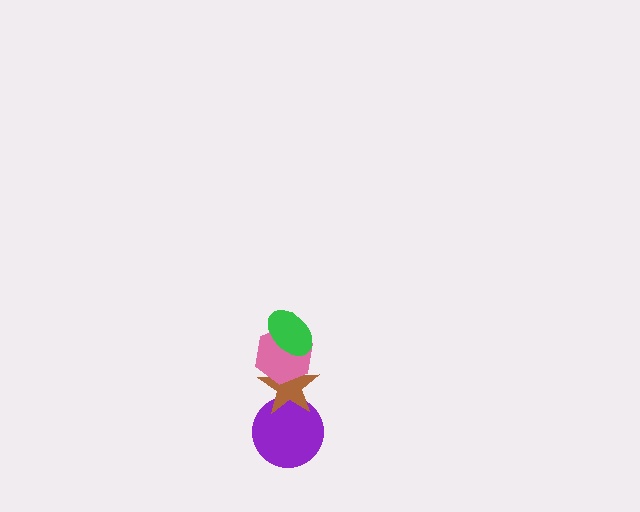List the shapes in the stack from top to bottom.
From top to bottom: the green ellipse, the pink hexagon, the brown star, the purple circle.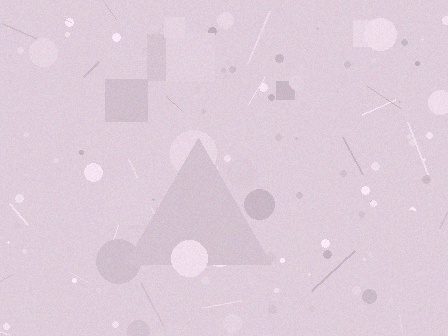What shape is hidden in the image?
A triangle is hidden in the image.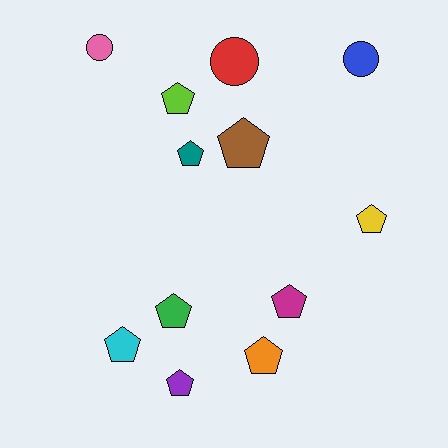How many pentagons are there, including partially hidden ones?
There are 9 pentagons.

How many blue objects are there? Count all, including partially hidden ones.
There is 1 blue object.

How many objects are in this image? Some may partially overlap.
There are 12 objects.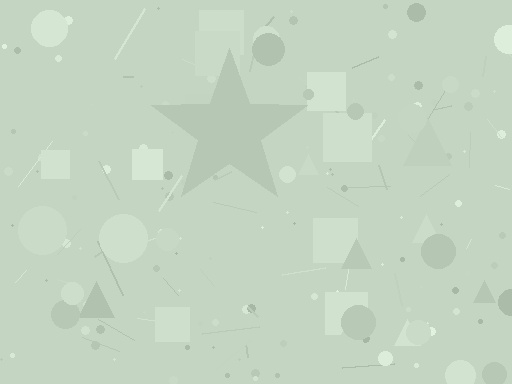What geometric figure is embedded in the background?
A star is embedded in the background.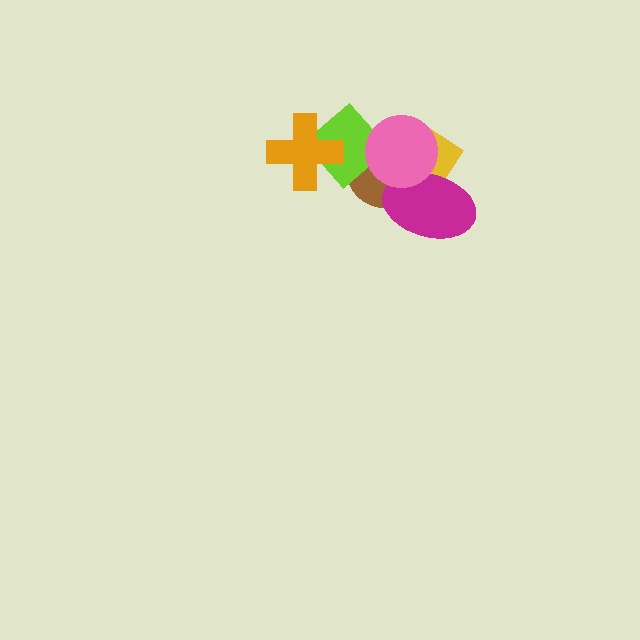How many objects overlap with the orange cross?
1 object overlaps with the orange cross.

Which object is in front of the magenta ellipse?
The pink circle is in front of the magenta ellipse.